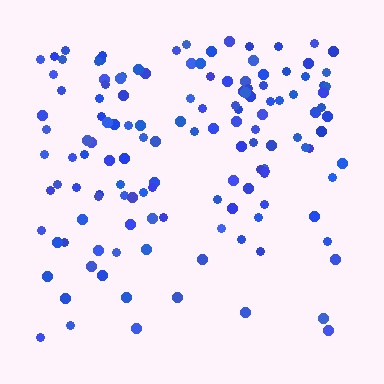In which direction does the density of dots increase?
From bottom to top, with the top side densest.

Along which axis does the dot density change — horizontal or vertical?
Vertical.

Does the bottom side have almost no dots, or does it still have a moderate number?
Still a moderate number, just noticeably fewer than the top.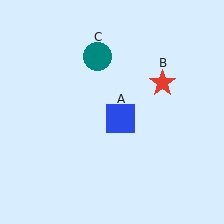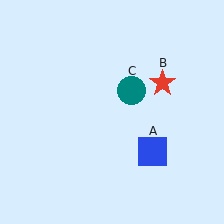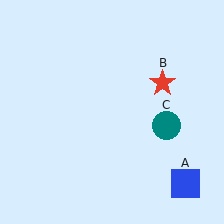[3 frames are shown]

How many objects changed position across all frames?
2 objects changed position: blue square (object A), teal circle (object C).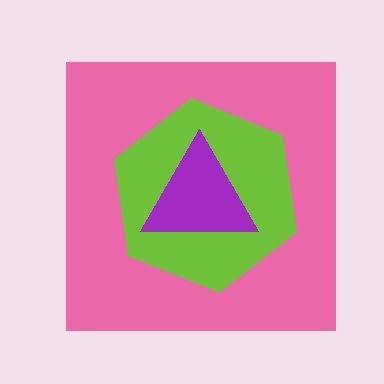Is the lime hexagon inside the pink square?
Yes.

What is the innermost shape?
The purple triangle.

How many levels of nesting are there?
3.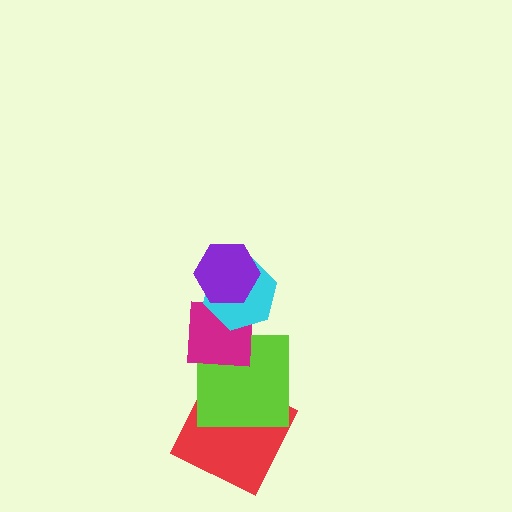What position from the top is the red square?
The red square is 5th from the top.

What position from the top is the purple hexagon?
The purple hexagon is 1st from the top.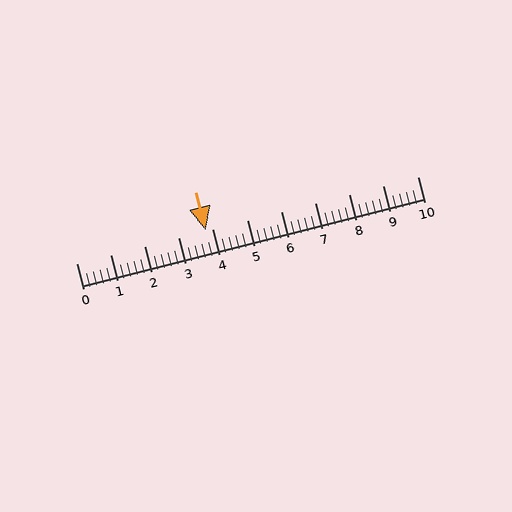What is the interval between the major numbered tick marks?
The major tick marks are spaced 1 units apart.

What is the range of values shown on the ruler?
The ruler shows values from 0 to 10.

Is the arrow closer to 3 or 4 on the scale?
The arrow is closer to 4.